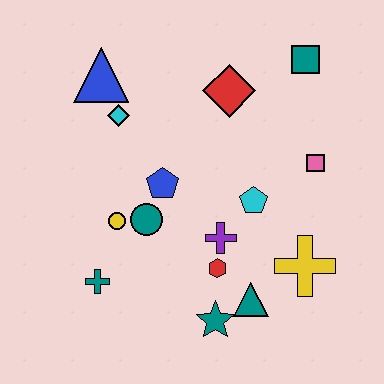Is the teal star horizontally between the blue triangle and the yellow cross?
Yes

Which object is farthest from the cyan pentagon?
The blue triangle is farthest from the cyan pentagon.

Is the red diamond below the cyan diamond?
No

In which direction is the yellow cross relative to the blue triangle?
The yellow cross is to the right of the blue triangle.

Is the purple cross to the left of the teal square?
Yes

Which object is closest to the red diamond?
The teal square is closest to the red diamond.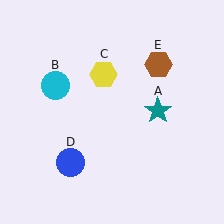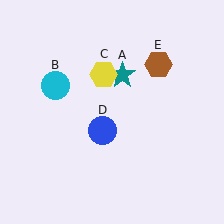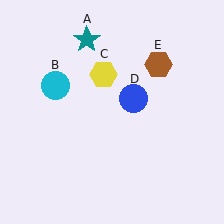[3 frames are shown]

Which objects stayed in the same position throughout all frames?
Cyan circle (object B) and yellow hexagon (object C) and brown hexagon (object E) remained stationary.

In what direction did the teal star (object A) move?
The teal star (object A) moved up and to the left.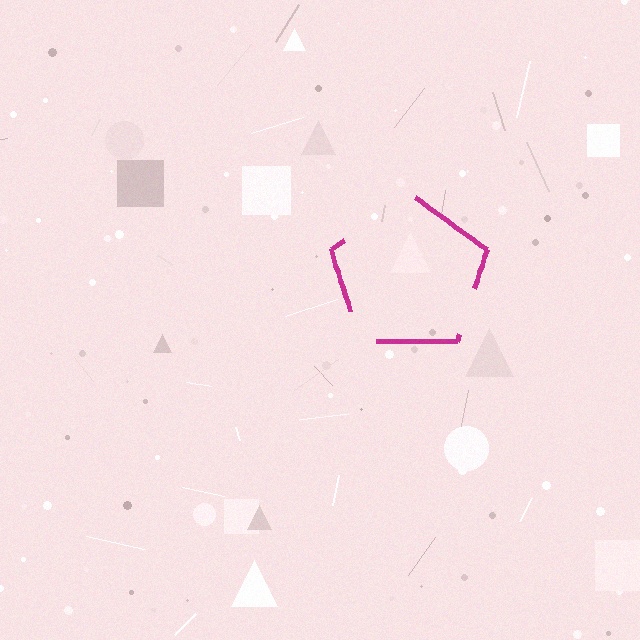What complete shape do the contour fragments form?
The contour fragments form a pentagon.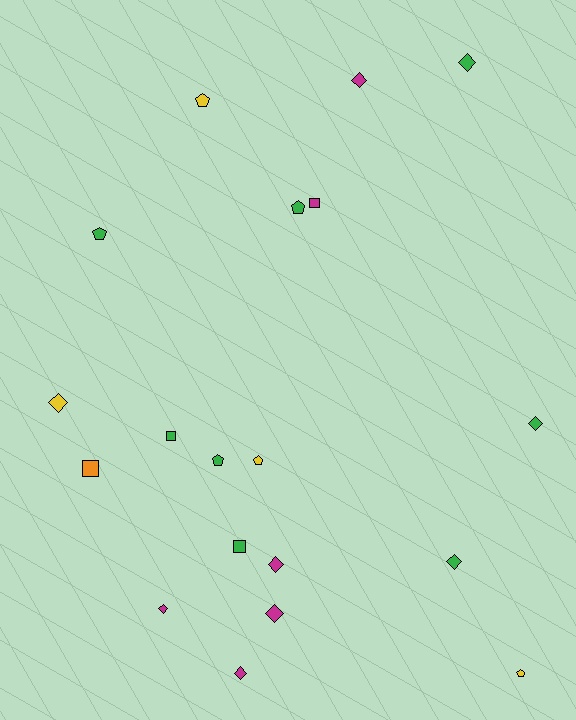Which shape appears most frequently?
Diamond, with 9 objects.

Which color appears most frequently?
Green, with 8 objects.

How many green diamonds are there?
There are 3 green diamonds.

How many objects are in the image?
There are 19 objects.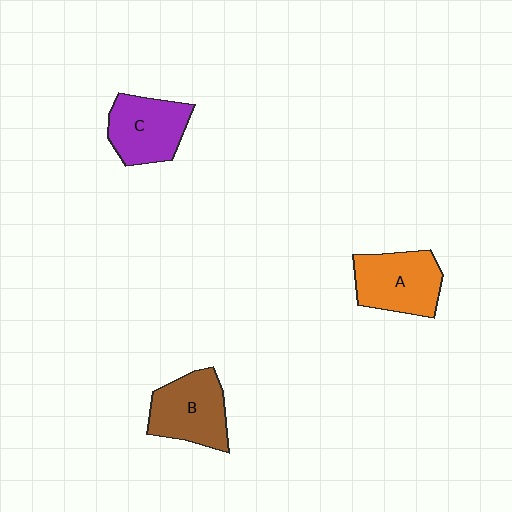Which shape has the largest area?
Shape A (orange).